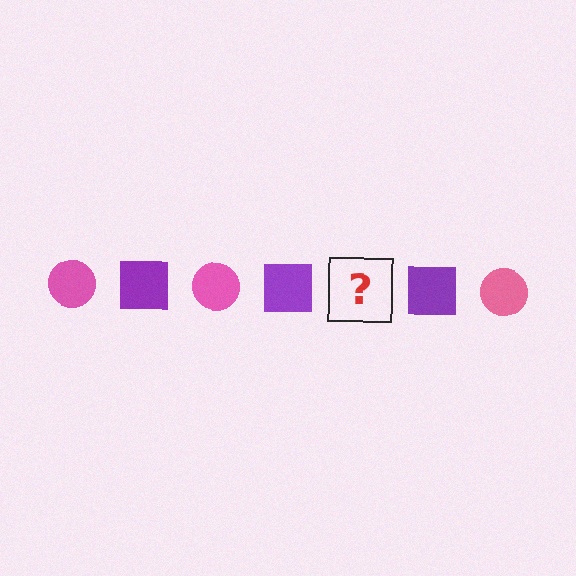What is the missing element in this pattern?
The missing element is a pink circle.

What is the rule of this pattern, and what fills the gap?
The rule is that the pattern alternates between pink circle and purple square. The gap should be filled with a pink circle.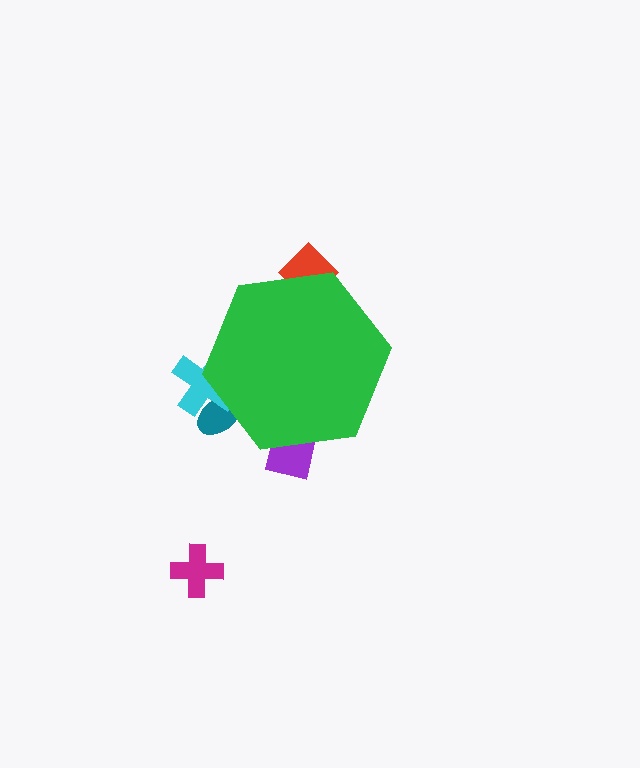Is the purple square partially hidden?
Yes, the purple square is partially hidden behind the green hexagon.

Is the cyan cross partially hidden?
Yes, the cyan cross is partially hidden behind the green hexagon.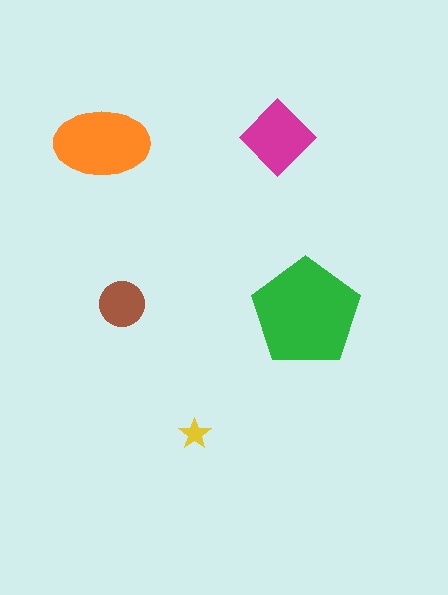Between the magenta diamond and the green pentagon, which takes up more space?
The green pentagon.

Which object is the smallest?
The yellow star.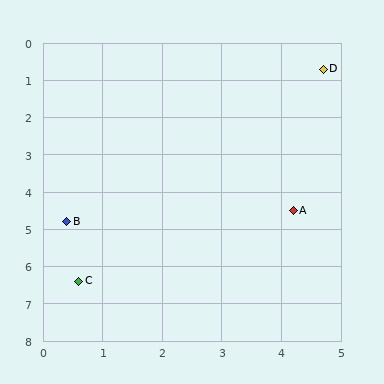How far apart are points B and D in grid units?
Points B and D are about 5.9 grid units apart.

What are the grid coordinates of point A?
Point A is at approximately (4.2, 4.5).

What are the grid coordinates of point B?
Point B is at approximately (0.4, 4.8).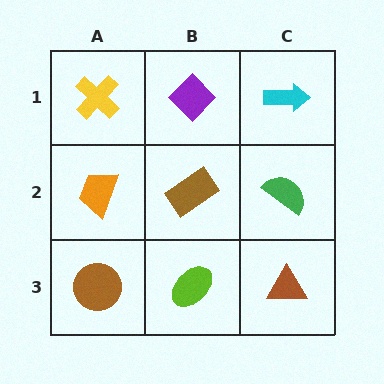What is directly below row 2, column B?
A lime ellipse.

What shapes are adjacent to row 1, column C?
A green semicircle (row 2, column C), a purple diamond (row 1, column B).